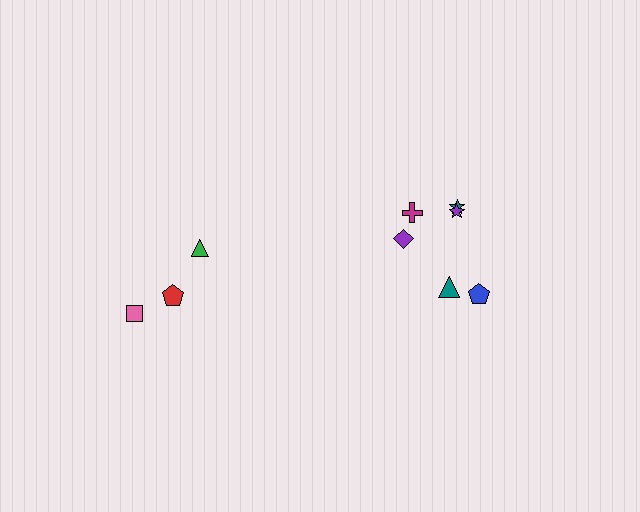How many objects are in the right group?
There are 6 objects.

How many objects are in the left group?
There are 3 objects.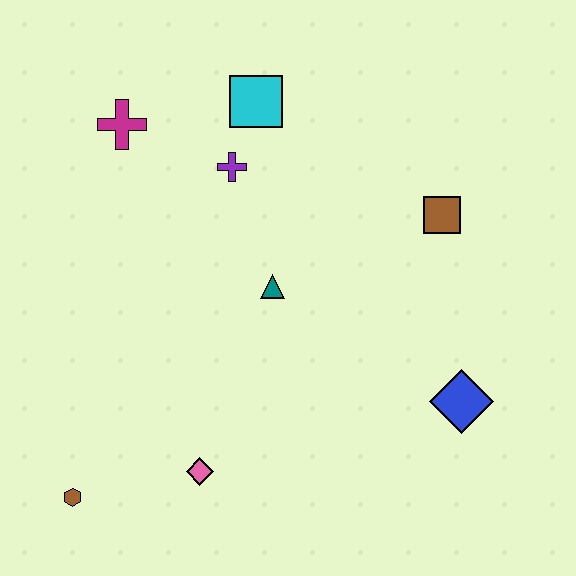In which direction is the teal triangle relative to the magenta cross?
The teal triangle is below the magenta cross.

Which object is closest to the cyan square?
The purple cross is closest to the cyan square.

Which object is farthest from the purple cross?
The brown hexagon is farthest from the purple cross.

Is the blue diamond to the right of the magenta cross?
Yes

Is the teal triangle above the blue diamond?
Yes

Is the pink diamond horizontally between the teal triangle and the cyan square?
No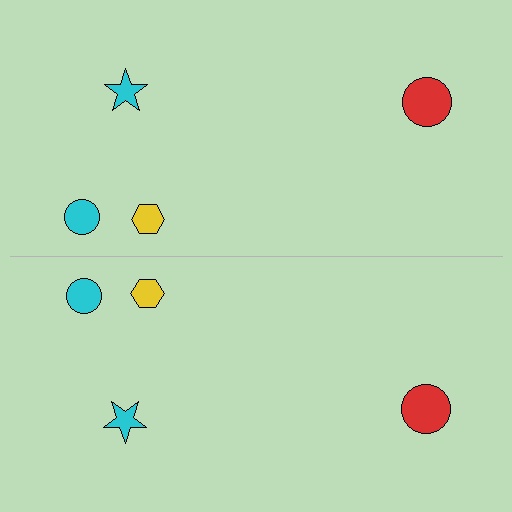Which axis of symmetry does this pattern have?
The pattern has a horizontal axis of symmetry running through the center of the image.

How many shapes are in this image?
There are 8 shapes in this image.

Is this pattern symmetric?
Yes, this pattern has bilateral (reflection) symmetry.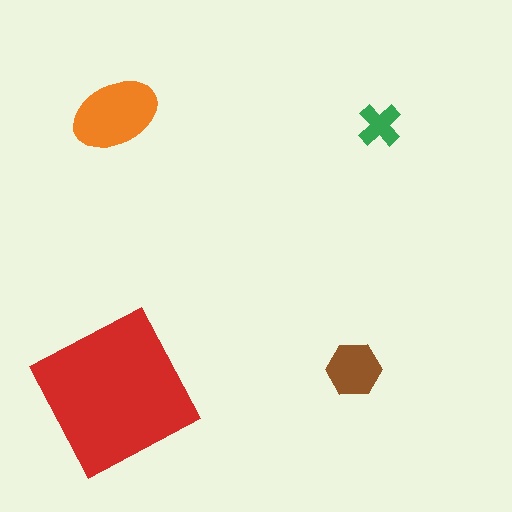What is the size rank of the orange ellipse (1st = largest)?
2nd.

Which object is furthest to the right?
The green cross is rightmost.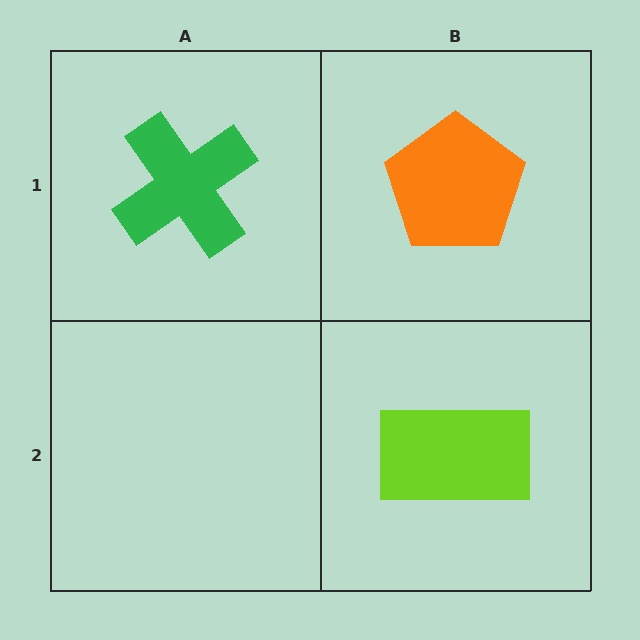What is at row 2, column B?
A lime rectangle.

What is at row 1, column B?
An orange pentagon.